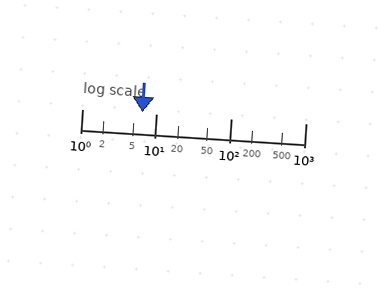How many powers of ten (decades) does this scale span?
The scale spans 3 decades, from 1 to 1000.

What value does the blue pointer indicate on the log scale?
The pointer indicates approximately 6.4.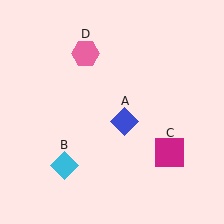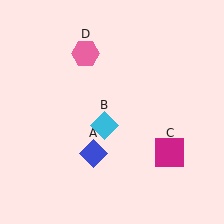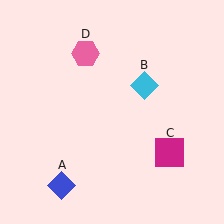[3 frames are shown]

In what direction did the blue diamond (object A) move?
The blue diamond (object A) moved down and to the left.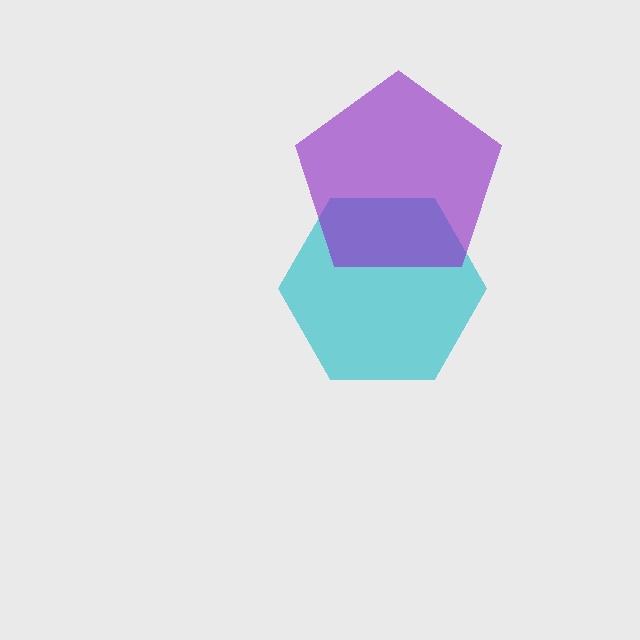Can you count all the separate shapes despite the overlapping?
Yes, there are 2 separate shapes.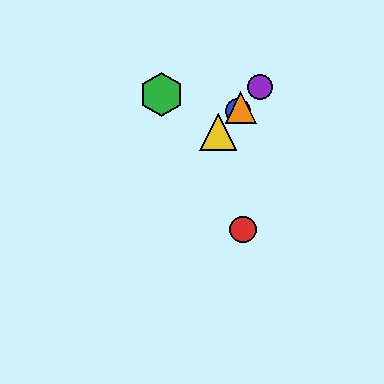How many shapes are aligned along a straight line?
4 shapes (the blue circle, the yellow triangle, the purple circle, the orange triangle) are aligned along a straight line.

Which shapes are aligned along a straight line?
The blue circle, the yellow triangle, the purple circle, the orange triangle are aligned along a straight line.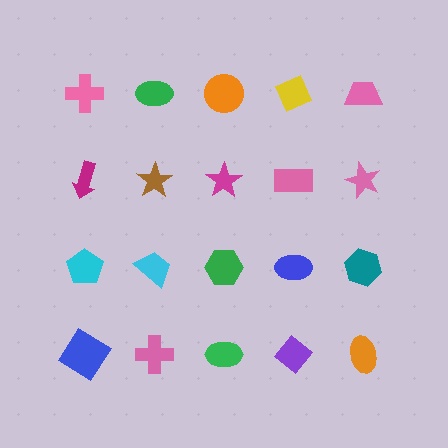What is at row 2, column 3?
A magenta star.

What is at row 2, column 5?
A pink star.